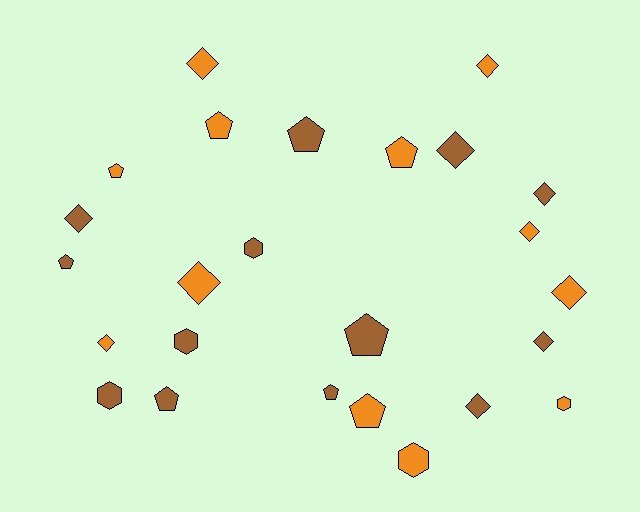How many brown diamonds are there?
There are 5 brown diamonds.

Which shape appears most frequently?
Diamond, with 11 objects.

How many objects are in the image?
There are 25 objects.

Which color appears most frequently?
Brown, with 13 objects.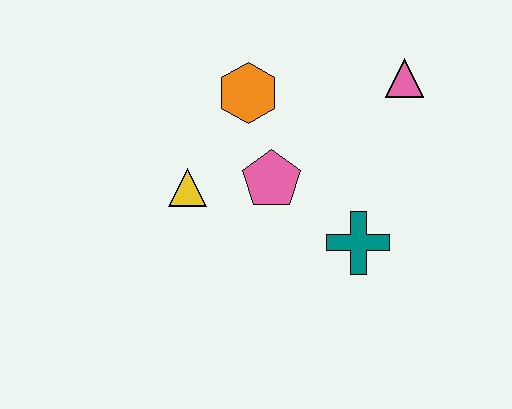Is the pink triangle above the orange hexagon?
Yes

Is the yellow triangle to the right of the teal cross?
No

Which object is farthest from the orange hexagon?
The teal cross is farthest from the orange hexagon.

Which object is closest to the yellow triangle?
The pink pentagon is closest to the yellow triangle.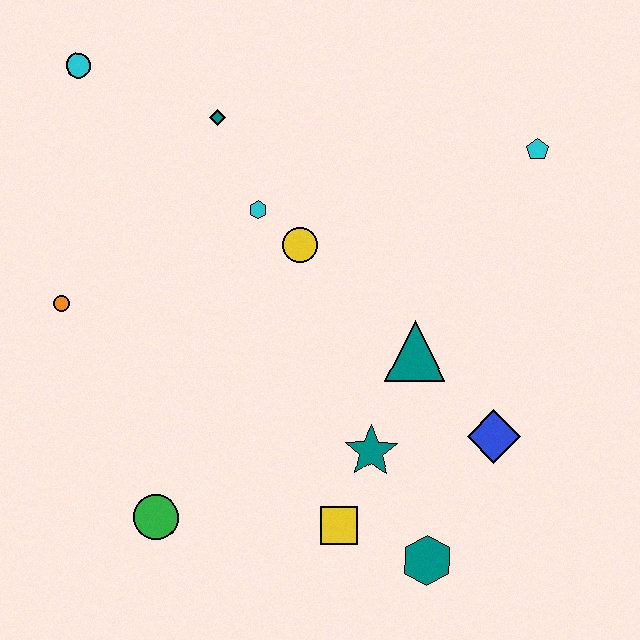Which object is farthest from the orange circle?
The cyan pentagon is farthest from the orange circle.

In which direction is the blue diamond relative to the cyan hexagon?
The blue diamond is to the right of the cyan hexagon.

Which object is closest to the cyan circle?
The teal diamond is closest to the cyan circle.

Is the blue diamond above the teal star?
Yes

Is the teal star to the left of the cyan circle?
No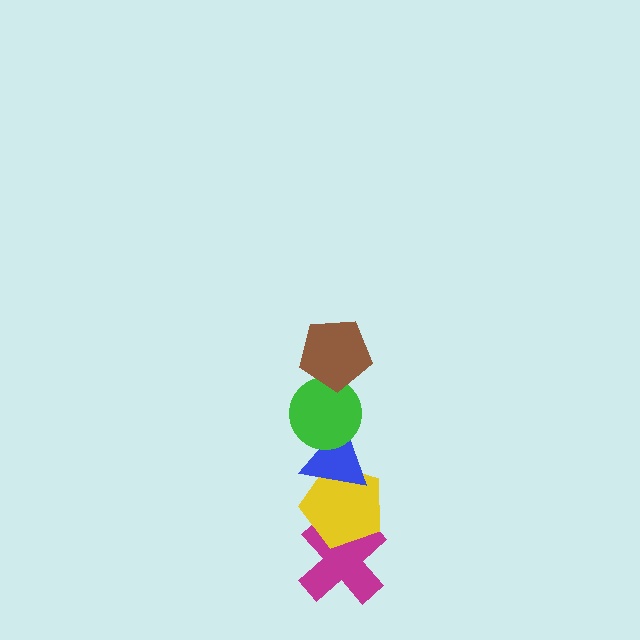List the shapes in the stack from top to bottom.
From top to bottom: the brown pentagon, the green circle, the blue triangle, the yellow pentagon, the magenta cross.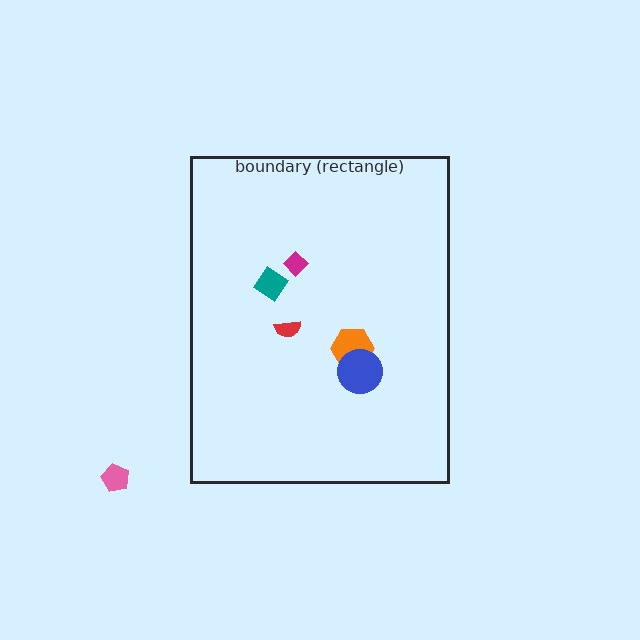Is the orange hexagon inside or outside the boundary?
Inside.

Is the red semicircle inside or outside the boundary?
Inside.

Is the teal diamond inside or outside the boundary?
Inside.